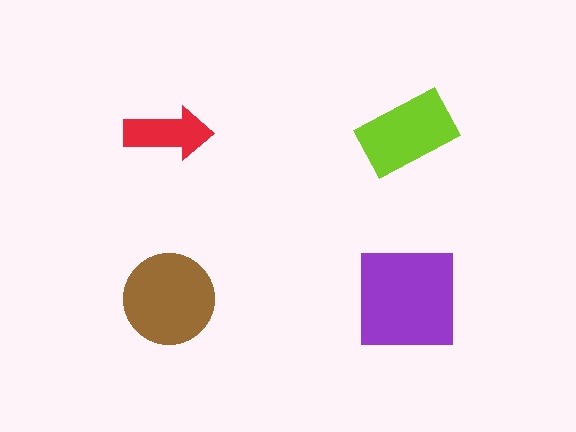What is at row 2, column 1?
A brown circle.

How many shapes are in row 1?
2 shapes.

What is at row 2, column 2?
A purple square.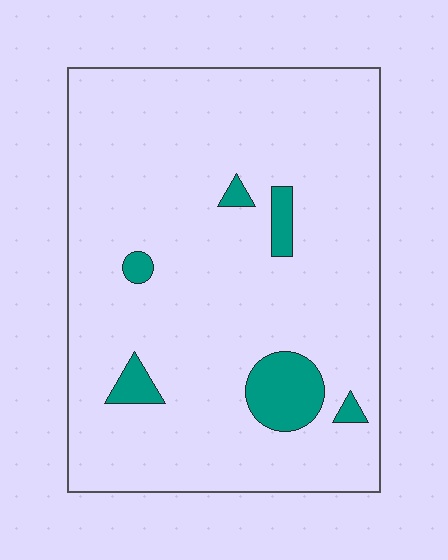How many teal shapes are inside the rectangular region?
6.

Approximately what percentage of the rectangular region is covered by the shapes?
Approximately 10%.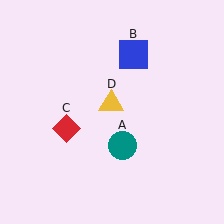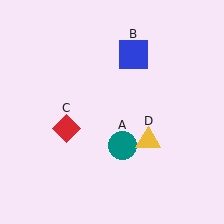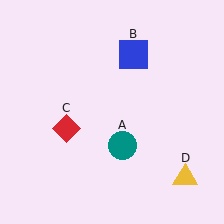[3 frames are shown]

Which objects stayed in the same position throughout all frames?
Teal circle (object A) and blue square (object B) and red diamond (object C) remained stationary.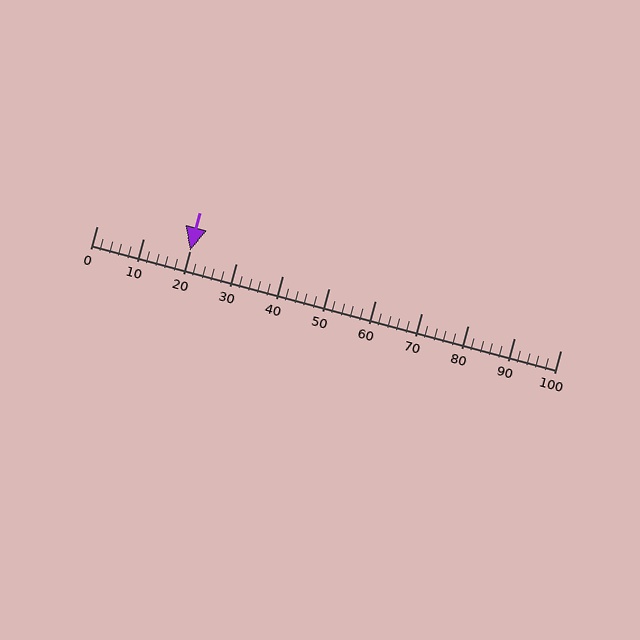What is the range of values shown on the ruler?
The ruler shows values from 0 to 100.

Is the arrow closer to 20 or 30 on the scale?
The arrow is closer to 20.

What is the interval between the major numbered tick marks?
The major tick marks are spaced 10 units apart.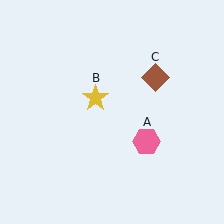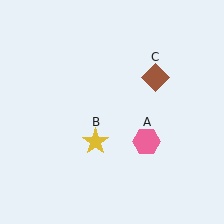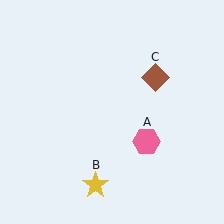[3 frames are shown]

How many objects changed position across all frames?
1 object changed position: yellow star (object B).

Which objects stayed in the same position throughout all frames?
Pink hexagon (object A) and brown diamond (object C) remained stationary.